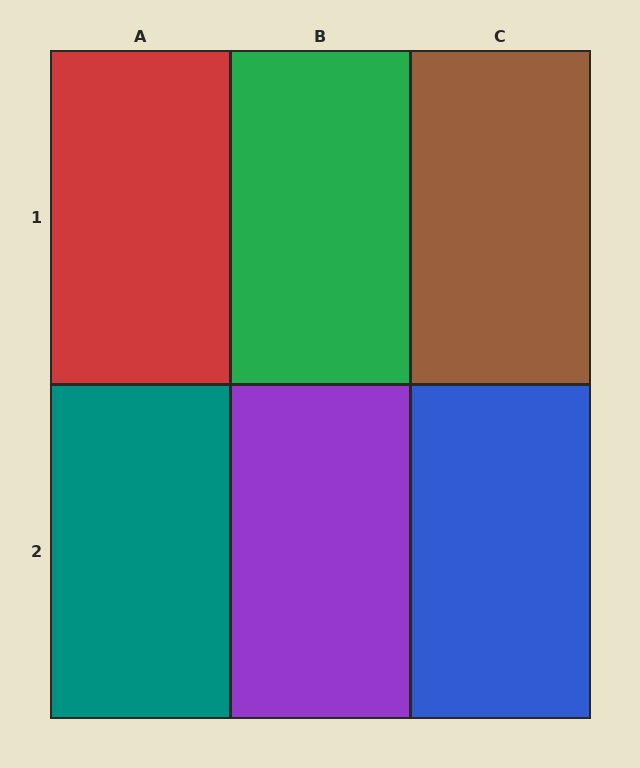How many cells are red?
1 cell is red.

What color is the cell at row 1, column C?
Brown.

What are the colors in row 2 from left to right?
Teal, purple, blue.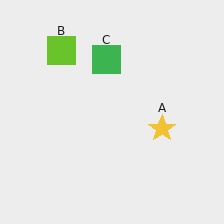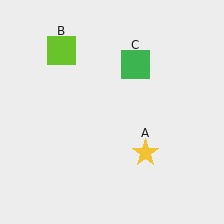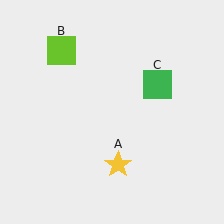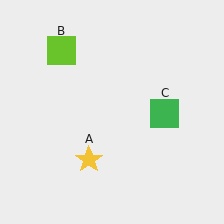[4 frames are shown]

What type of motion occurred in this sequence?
The yellow star (object A), green square (object C) rotated clockwise around the center of the scene.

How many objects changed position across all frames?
2 objects changed position: yellow star (object A), green square (object C).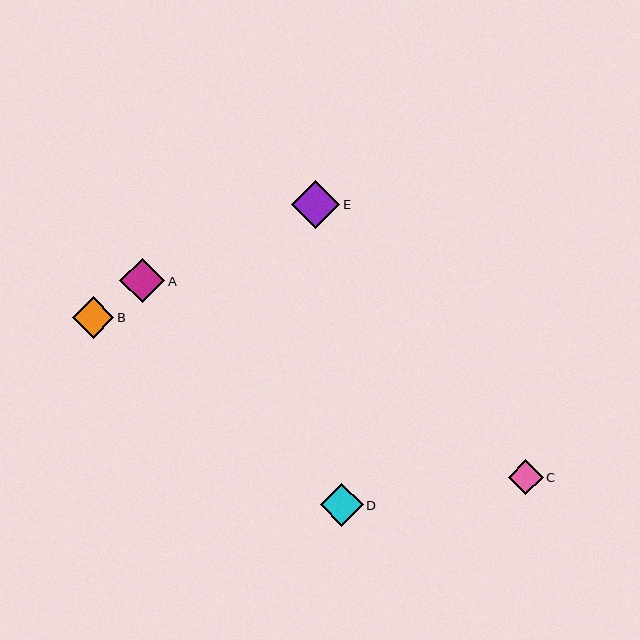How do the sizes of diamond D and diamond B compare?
Diamond D and diamond B are approximately the same size.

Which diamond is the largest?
Diamond E is the largest with a size of approximately 48 pixels.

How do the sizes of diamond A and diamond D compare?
Diamond A and diamond D are approximately the same size.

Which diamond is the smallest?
Diamond C is the smallest with a size of approximately 35 pixels.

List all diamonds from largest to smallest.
From largest to smallest: E, A, D, B, C.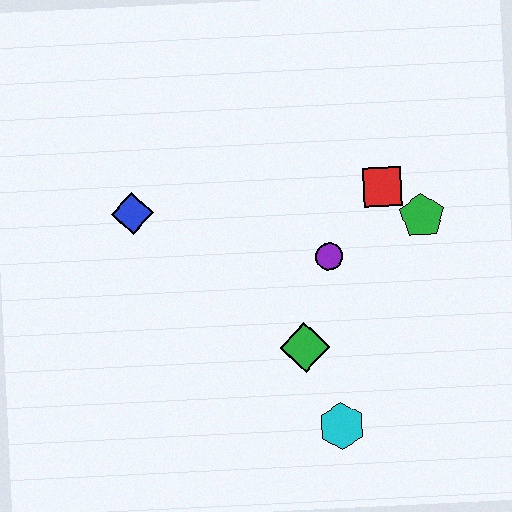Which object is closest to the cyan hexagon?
The green diamond is closest to the cyan hexagon.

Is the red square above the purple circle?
Yes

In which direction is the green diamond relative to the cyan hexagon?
The green diamond is above the cyan hexagon.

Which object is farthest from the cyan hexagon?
The blue diamond is farthest from the cyan hexagon.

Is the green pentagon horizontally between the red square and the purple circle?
No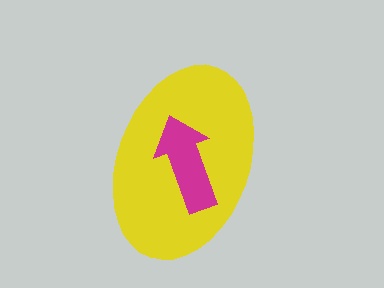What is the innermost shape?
The magenta arrow.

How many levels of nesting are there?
2.